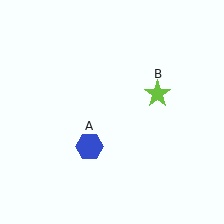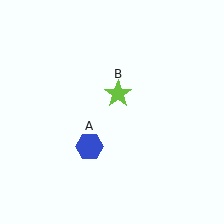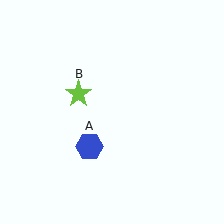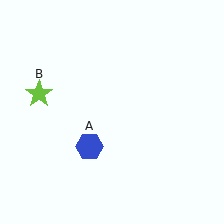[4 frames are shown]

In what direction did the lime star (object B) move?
The lime star (object B) moved left.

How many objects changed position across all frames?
1 object changed position: lime star (object B).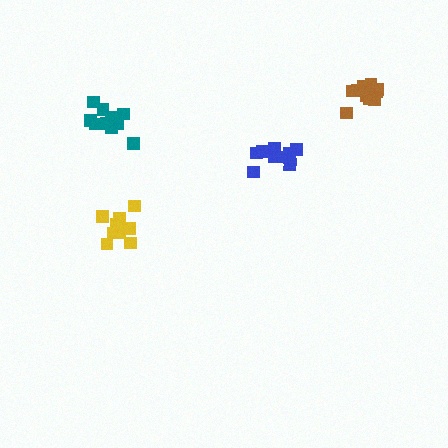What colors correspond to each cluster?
The clusters are colored: teal, yellow, blue, brown.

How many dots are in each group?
Group 1: 11 dots, Group 2: 10 dots, Group 3: 10 dots, Group 4: 11 dots (42 total).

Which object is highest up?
The brown cluster is topmost.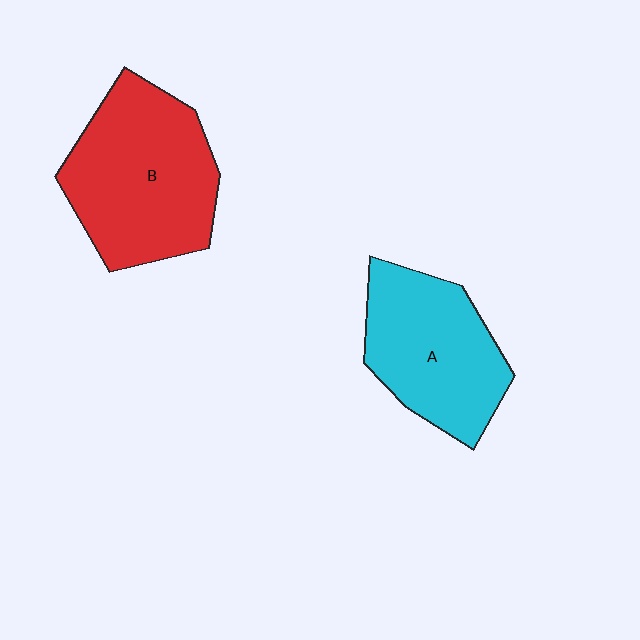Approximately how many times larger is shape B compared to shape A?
Approximately 1.2 times.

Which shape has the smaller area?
Shape A (cyan).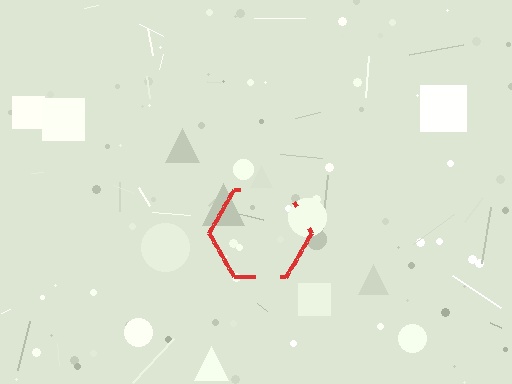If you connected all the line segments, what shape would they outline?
They would outline a hexagon.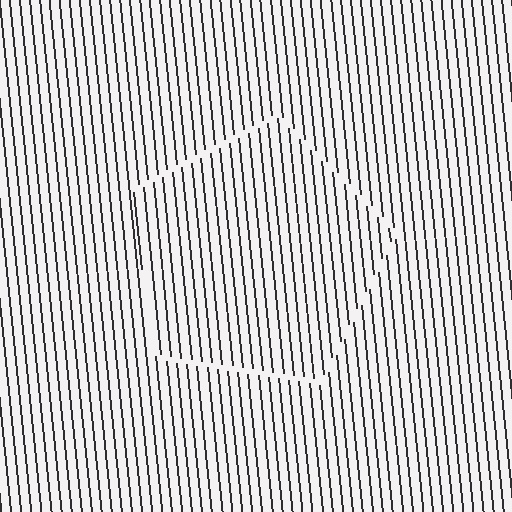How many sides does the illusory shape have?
5 sides — the line-ends trace a pentagon.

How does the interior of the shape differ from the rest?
The interior of the shape contains the same grating, shifted by half a period — the contour is defined by the phase discontinuity where line-ends from the inner and outer gratings abut.